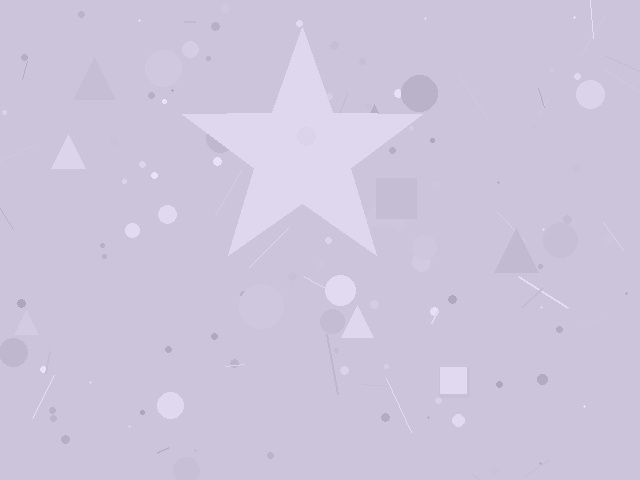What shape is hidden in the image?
A star is hidden in the image.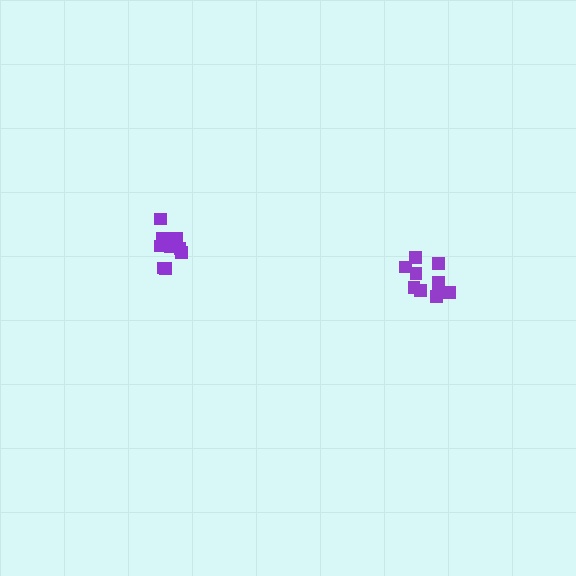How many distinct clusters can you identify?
There are 2 distinct clusters.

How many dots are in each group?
Group 1: 10 dots, Group 2: 10 dots (20 total).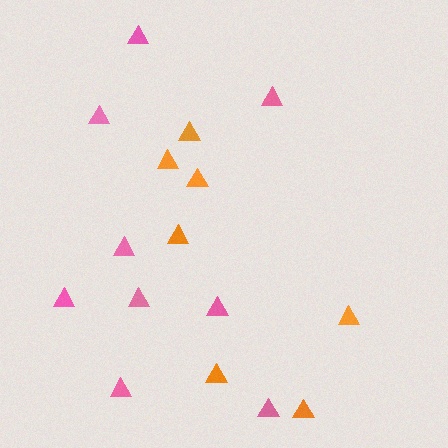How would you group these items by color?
There are 2 groups: one group of pink triangles (9) and one group of orange triangles (7).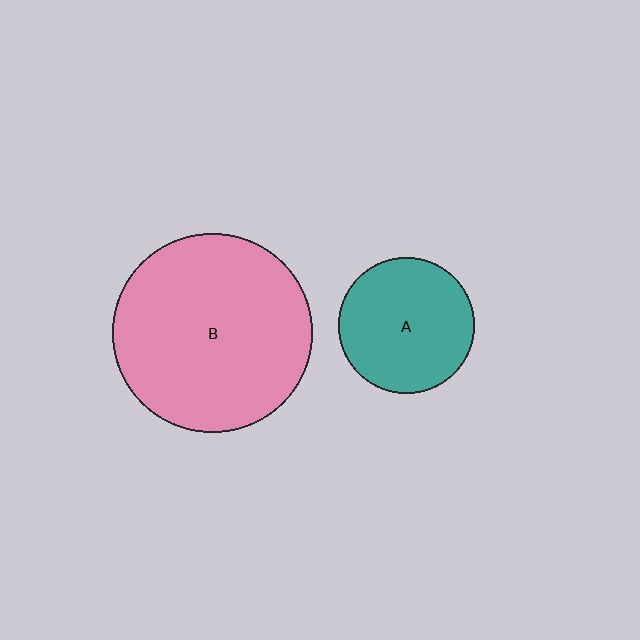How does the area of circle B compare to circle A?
Approximately 2.2 times.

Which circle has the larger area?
Circle B (pink).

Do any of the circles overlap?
No, none of the circles overlap.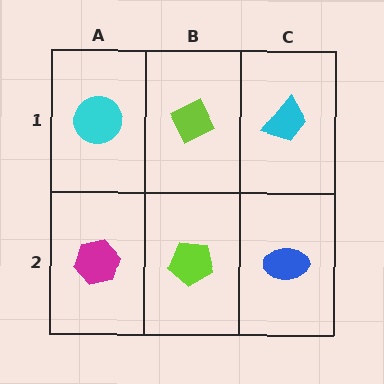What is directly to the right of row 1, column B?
A cyan trapezoid.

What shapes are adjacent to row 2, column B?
A lime diamond (row 1, column B), a magenta hexagon (row 2, column A), a blue ellipse (row 2, column C).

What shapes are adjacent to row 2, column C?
A cyan trapezoid (row 1, column C), a lime pentagon (row 2, column B).